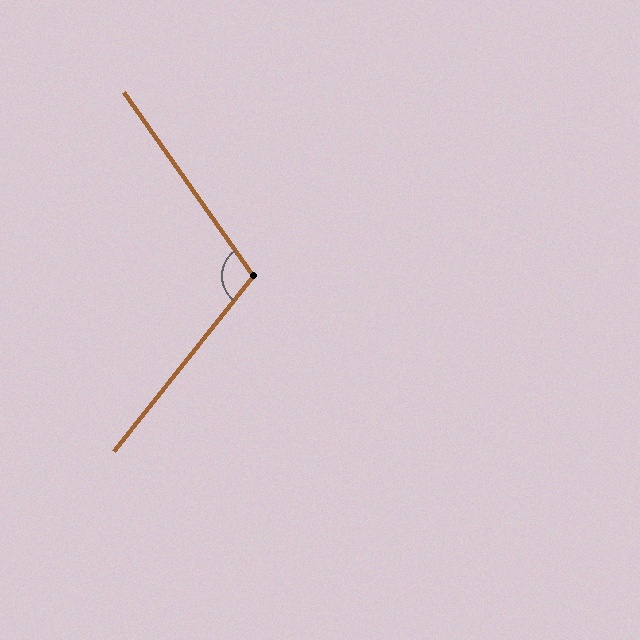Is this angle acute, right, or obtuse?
It is obtuse.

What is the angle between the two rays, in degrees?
Approximately 107 degrees.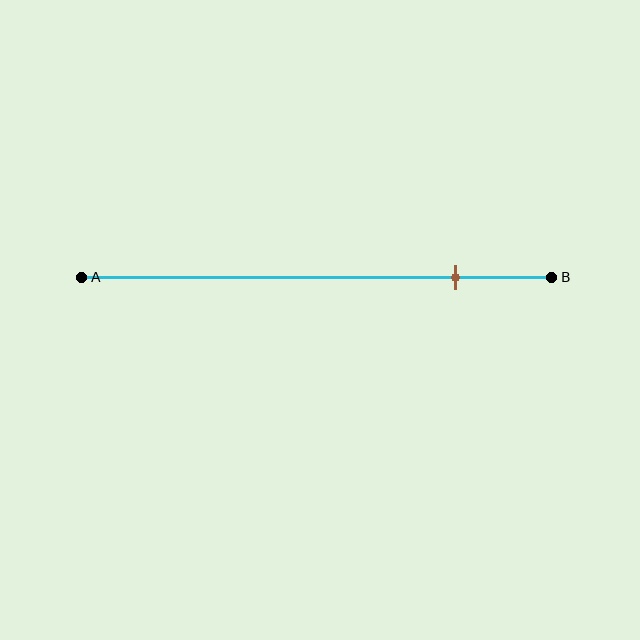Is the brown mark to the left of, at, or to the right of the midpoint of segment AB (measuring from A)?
The brown mark is to the right of the midpoint of segment AB.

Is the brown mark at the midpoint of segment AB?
No, the mark is at about 80% from A, not at the 50% midpoint.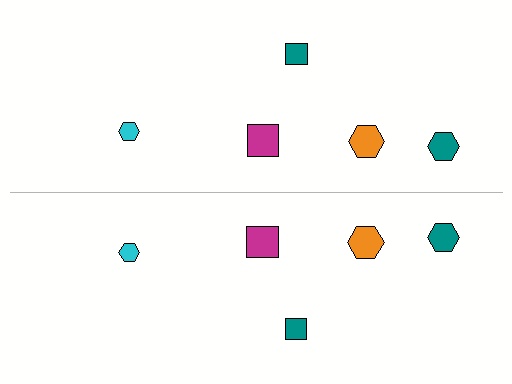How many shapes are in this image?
There are 10 shapes in this image.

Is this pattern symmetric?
Yes, this pattern has bilateral (reflection) symmetry.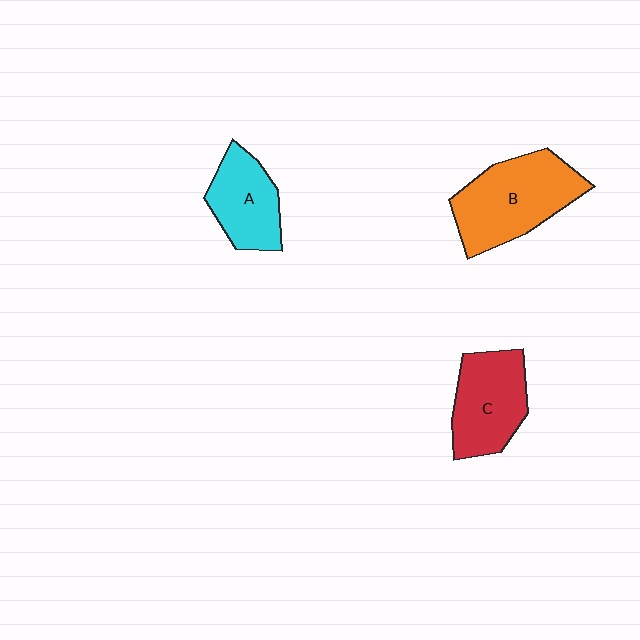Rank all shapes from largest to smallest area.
From largest to smallest: B (orange), C (red), A (cyan).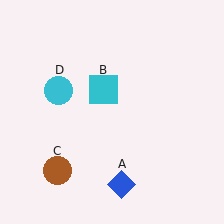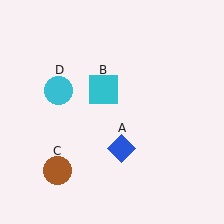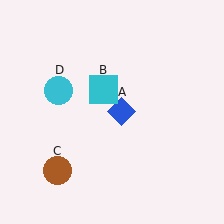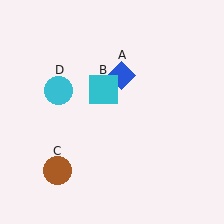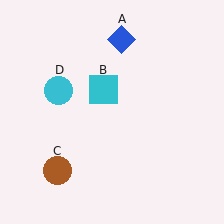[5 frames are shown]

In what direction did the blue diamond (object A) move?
The blue diamond (object A) moved up.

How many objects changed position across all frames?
1 object changed position: blue diamond (object A).